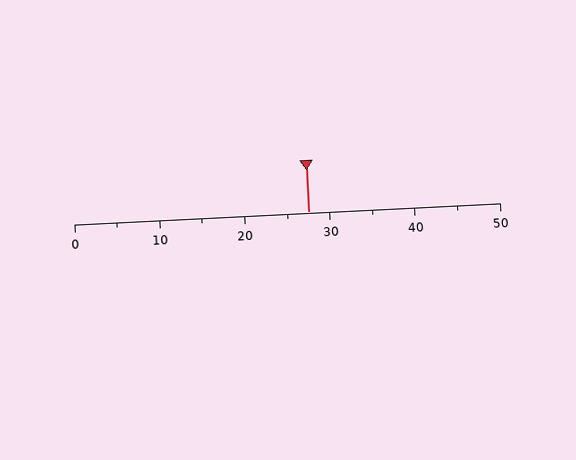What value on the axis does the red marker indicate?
The marker indicates approximately 27.5.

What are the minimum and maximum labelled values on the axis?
The axis runs from 0 to 50.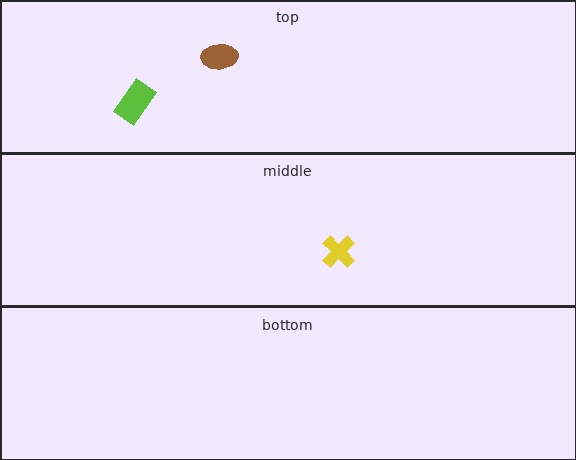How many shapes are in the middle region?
1.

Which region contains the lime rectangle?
The top region.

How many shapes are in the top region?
2.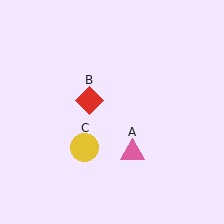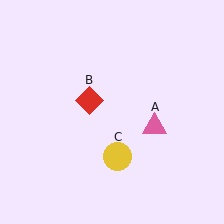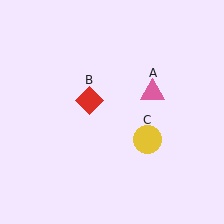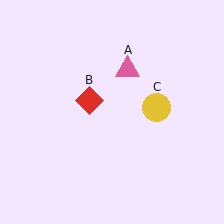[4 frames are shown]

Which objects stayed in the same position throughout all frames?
Red diamond (object B) remained stationary.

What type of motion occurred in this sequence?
The pink triangle (object A), yellow circle (object C) rotated counterclockwise around the center of the scene.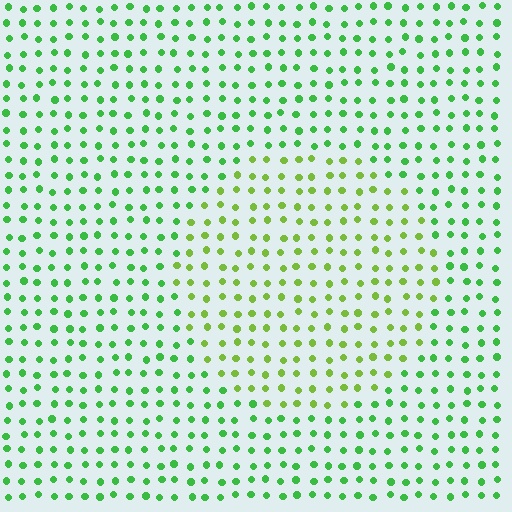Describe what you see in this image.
The image is filled with small green elements in a uniform arrangement. A circle-shaped region is visible where the elements are tinted to a slightly different hue, forming a subtle color boundary.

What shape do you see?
I see a circle.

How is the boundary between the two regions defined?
The boundary is defined purely by a slight shift in hue (about 33 degrees). Spacing, size, and orientation are identical on both sides.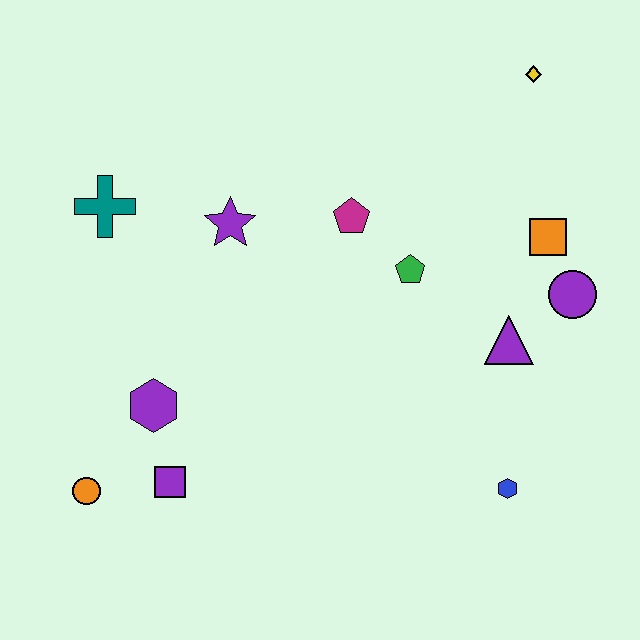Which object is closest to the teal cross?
The purple star is closest to the teal cross.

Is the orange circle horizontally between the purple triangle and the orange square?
No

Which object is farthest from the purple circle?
The orange circle is farthest from the purple circle.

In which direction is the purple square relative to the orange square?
The purple square is to the left of the orange square.